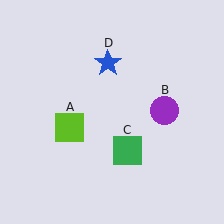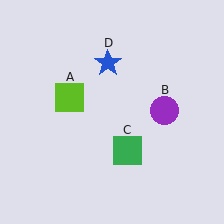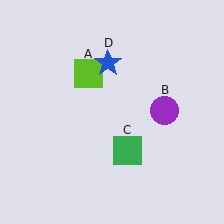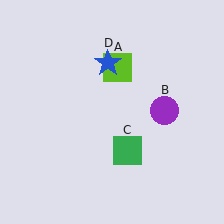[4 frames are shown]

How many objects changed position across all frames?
1 object changed position: lime square (object A).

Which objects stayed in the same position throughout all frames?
Purple circle (object B) and green square (object C) and blue star (object D) remained stationary.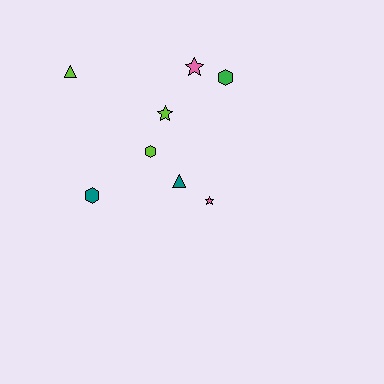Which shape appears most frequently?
Hexagon, with 3 objects.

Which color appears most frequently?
Lime, with 3 objects.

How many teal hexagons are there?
There is 1 teal hexagon.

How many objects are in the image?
There are 8 objects.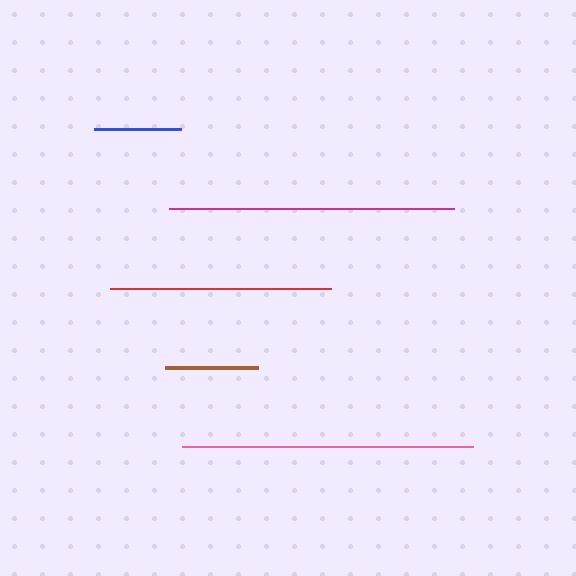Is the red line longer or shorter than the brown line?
The red line is longer than the brown line.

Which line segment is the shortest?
The blue line is the shortest at approximately 88 pixels.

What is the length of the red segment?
The red segment is approximately 221 pixels long.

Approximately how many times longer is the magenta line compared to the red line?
The magenta line is approximately 1.3 times the length of the red line.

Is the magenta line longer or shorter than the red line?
The magenta line is longer than the red line.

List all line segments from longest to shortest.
From longest to shortest: pink, magenta, red, brown, blue.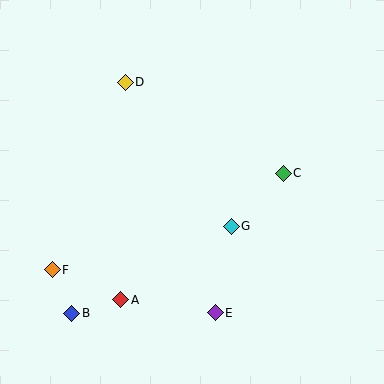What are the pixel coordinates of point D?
Point D is at (125, 82).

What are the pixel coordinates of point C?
Point C is at (283, 173).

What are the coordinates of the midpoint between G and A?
The midpoint between G and A is at (176, 263).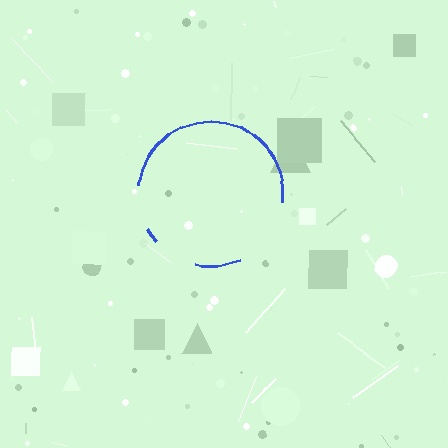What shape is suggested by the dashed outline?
The dashed outline suggests a circle.